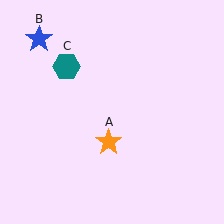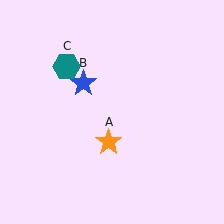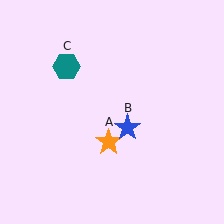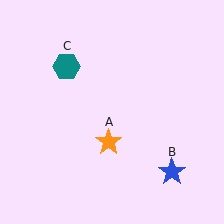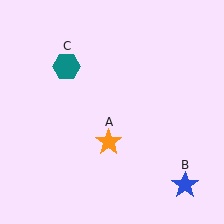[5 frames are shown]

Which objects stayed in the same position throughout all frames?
Orange star (object A) and teal hexagon (object C) remained stationary.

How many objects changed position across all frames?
1 object changed position: blue star (object B).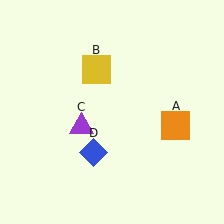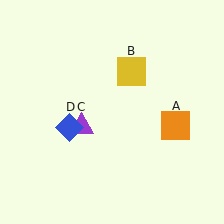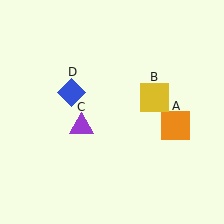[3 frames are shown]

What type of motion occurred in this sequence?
The yellow square (object B), blue diamond (object D) rotated clockwise around the center of the scene.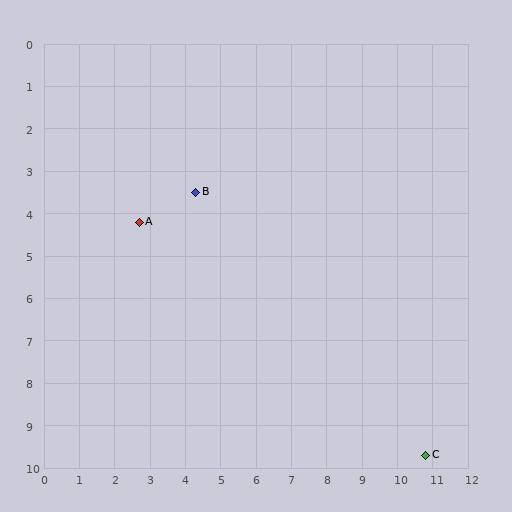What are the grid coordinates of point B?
Point B is at approximately (4.3, 3.5).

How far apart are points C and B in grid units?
Points C and B are about 9.0 grid units apart.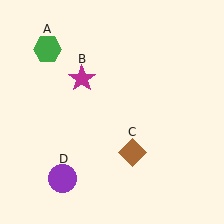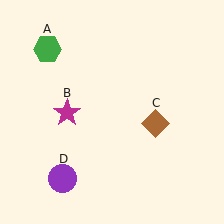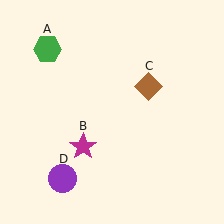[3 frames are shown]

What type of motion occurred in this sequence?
The magenta star (object B), brown diamond (object C) rotated counterclockwise around the center of the scene.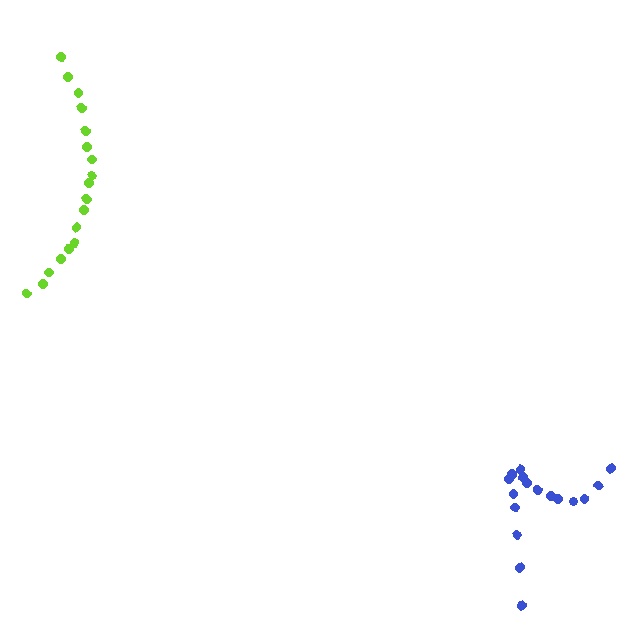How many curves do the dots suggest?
There are 2 distinct paths.